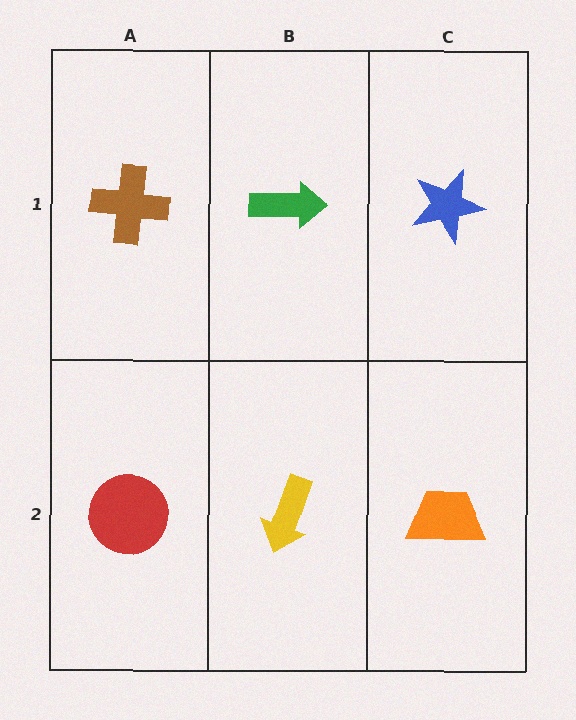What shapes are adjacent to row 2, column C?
A blue star (row 1, column C), a yellow arrow (row 2, column B).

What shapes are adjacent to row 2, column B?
A green arrow (row 1, column B), a red circle (row 2, column A), an orange trapezoid (row 2, column C).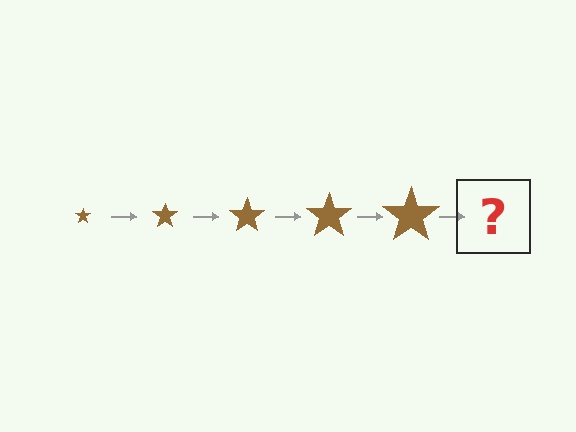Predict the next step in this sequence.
The next step is a brown star, larger than the previous one.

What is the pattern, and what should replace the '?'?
The pattern is that the star gets progressively larger each step. The '?' should be a brown star, larger than the previous one.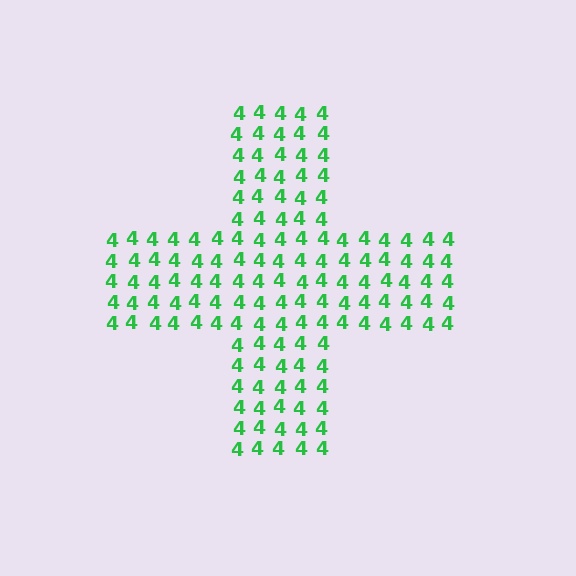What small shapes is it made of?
It is made of small digit 4's.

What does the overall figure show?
The overall figure shows a cross.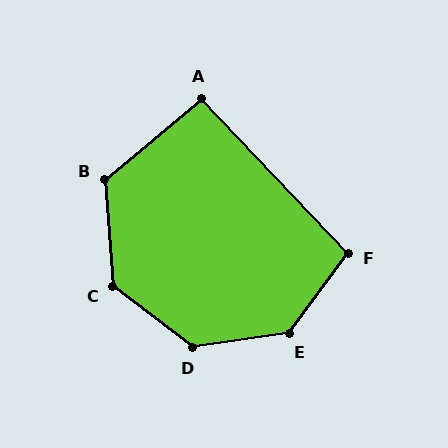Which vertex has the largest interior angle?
E, at approximately 135 degrees.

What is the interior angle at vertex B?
Approximately 125 degrees (obtuse).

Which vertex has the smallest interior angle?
A, at approximately 93 degrees.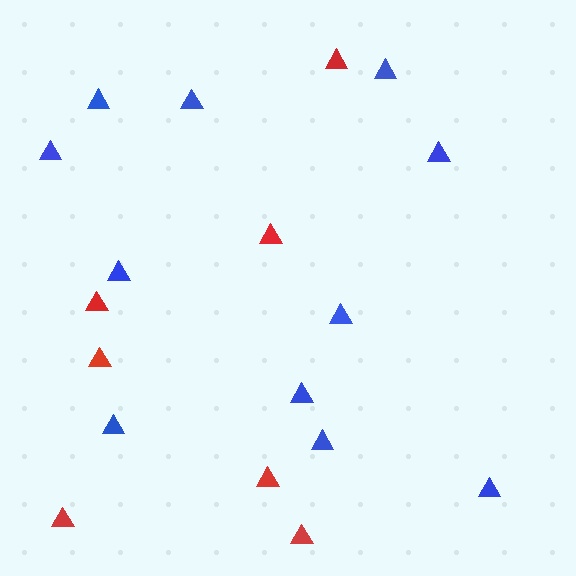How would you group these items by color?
There are 2 groups: one group of red triangles (7) and one group of blue triangles (11).